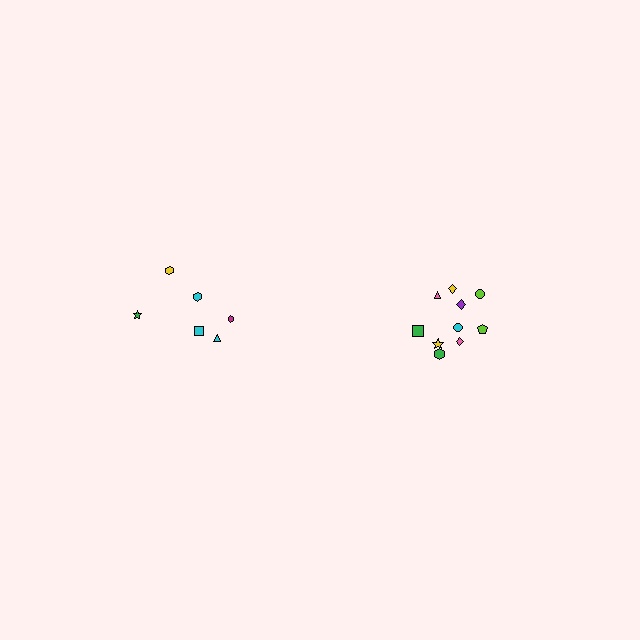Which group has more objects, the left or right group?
The right group.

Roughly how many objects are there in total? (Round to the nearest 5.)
Roughly 15 objects in total.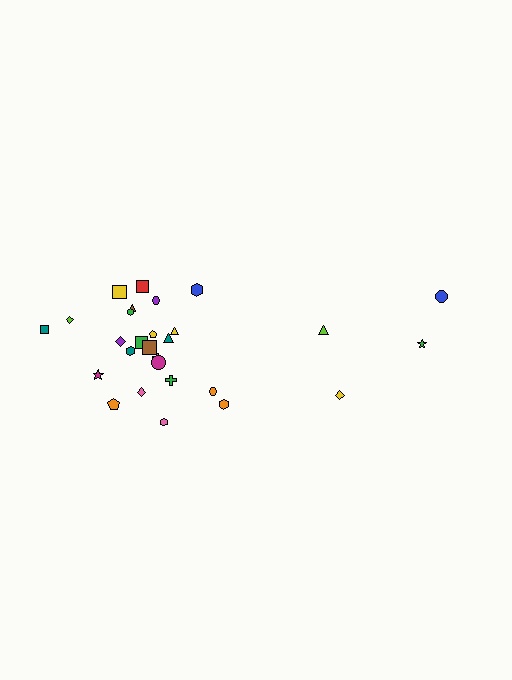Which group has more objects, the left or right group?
The left group.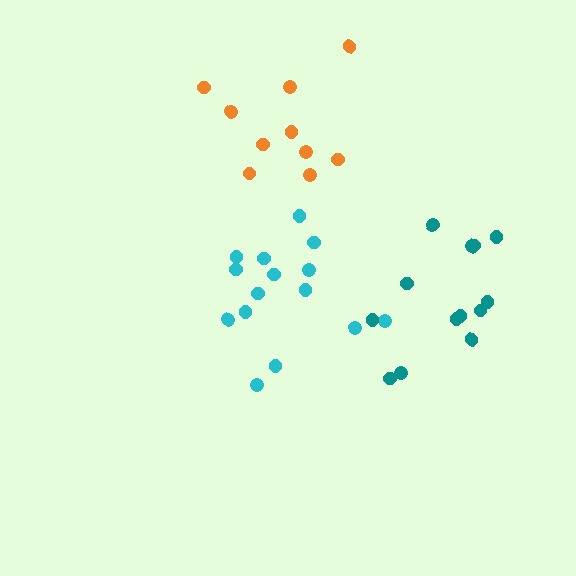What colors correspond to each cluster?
The clusters are colored: cyan, teal, orange.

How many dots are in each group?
Group 1: 15 dots, Group 2: 13 dots, Group 3: 10 dots (38 total).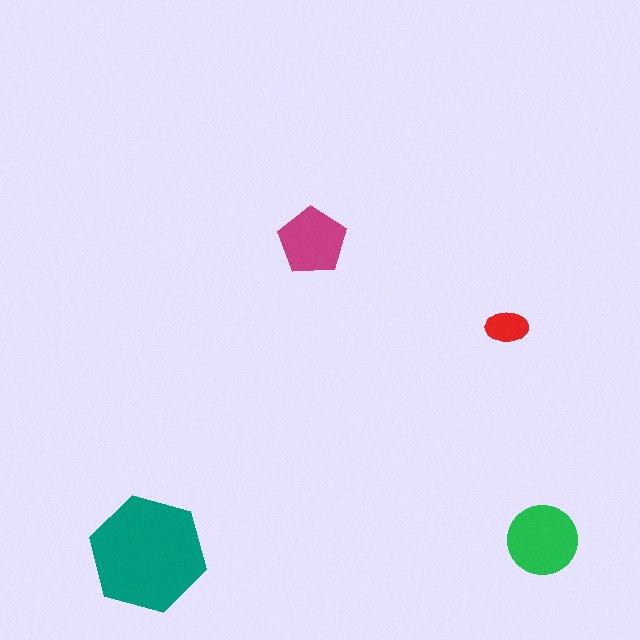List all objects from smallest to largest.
The red ellipse, the magenta pentagon, the green circle, the teal hexagon.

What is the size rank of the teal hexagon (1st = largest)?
1st.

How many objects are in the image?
There are 4 objects in the image.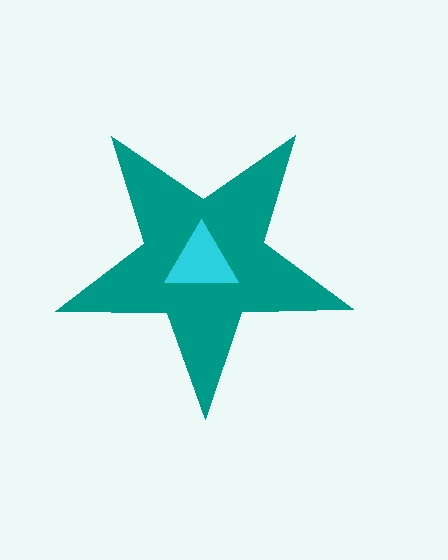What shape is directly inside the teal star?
The cyan triangle.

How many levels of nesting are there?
2.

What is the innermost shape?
The cyan triangle.